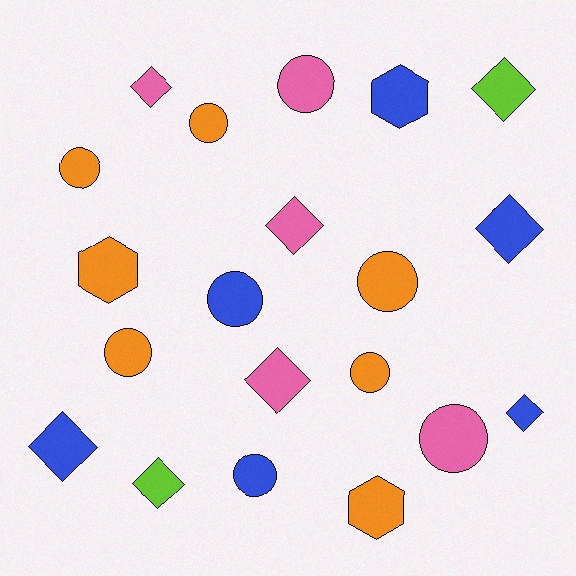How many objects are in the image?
There are 20 objects.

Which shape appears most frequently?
Circle, with 9 objects.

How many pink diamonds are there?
There are 3 pink diamonds.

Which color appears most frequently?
Orange, with 7 objects.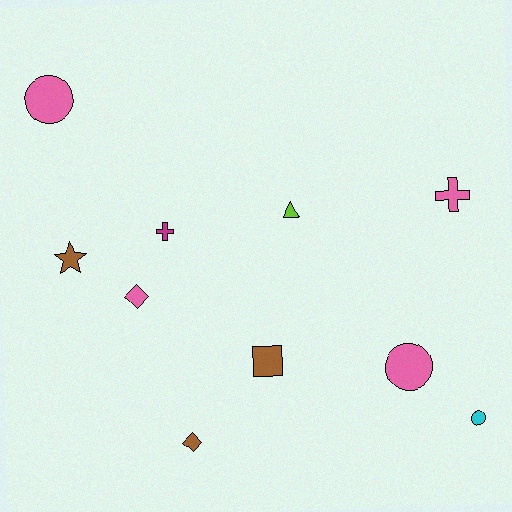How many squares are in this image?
There is 1 square.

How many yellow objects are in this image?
There are no yellow objects.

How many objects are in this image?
There are 10 objects.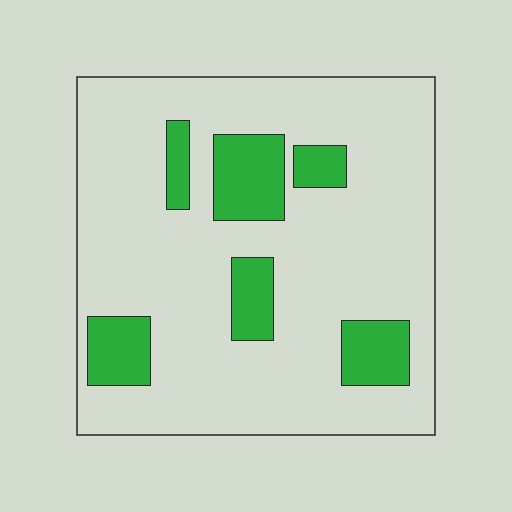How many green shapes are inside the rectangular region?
6.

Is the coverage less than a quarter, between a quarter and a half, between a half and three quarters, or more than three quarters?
Less than a quarter.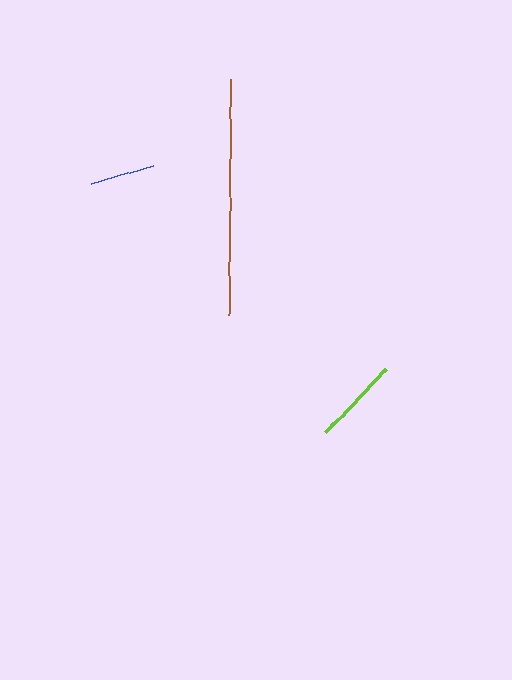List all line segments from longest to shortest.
From longest to shortest: brown, lime, blue.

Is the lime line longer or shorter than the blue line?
The lime line is longer than the blue line.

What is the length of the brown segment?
The brown segment is approximately 236 pixels long.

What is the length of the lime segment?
The lime segment is approximately 88 pixels long.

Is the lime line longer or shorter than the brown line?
The brown line is longer than the lime line.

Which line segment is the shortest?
The blue line is the shortest at approximately 64 pixels.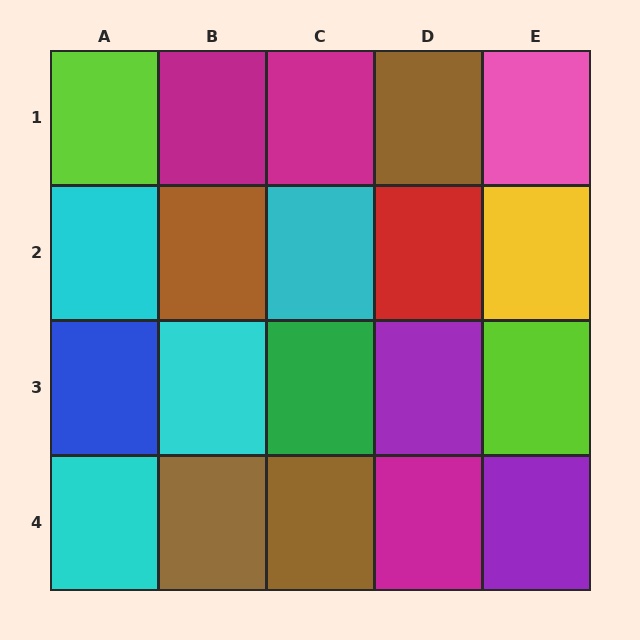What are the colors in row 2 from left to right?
Cyan, brown, cyan, red, yellow.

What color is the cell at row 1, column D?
Brown.